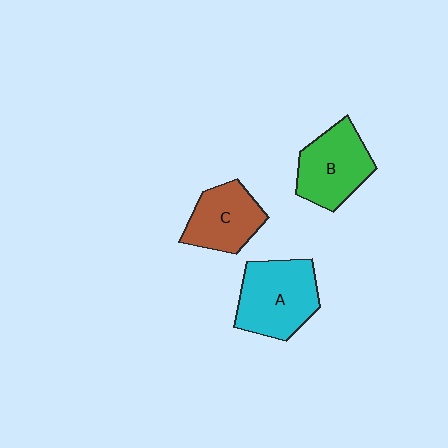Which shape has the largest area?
Shape A (cyan).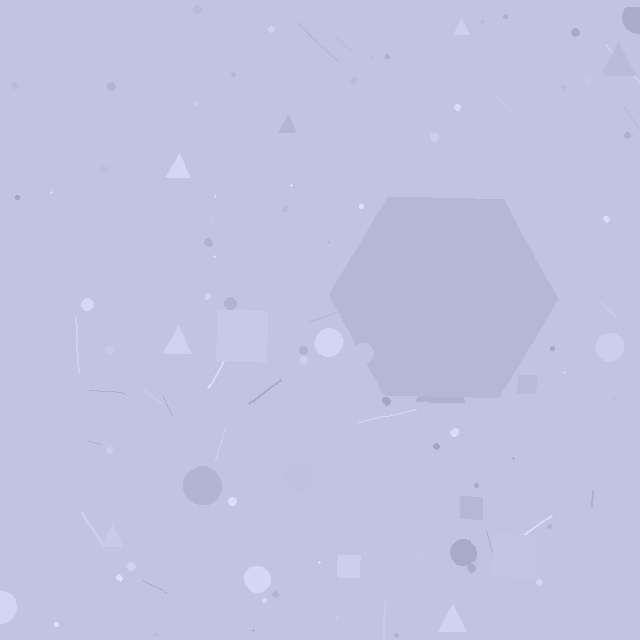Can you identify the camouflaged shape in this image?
The camouflaged shape is a hexagon.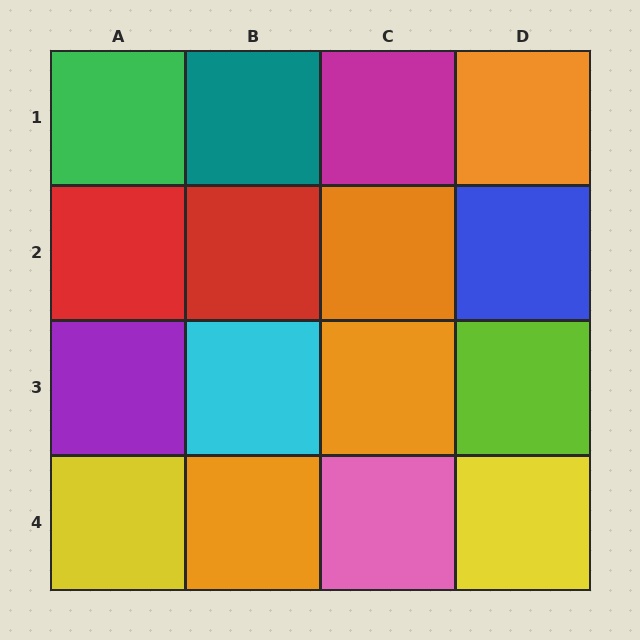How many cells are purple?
1 cell is purple.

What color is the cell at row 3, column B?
Cyan.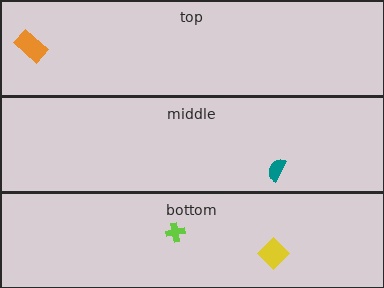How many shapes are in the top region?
1.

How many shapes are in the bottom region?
2.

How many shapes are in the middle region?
1.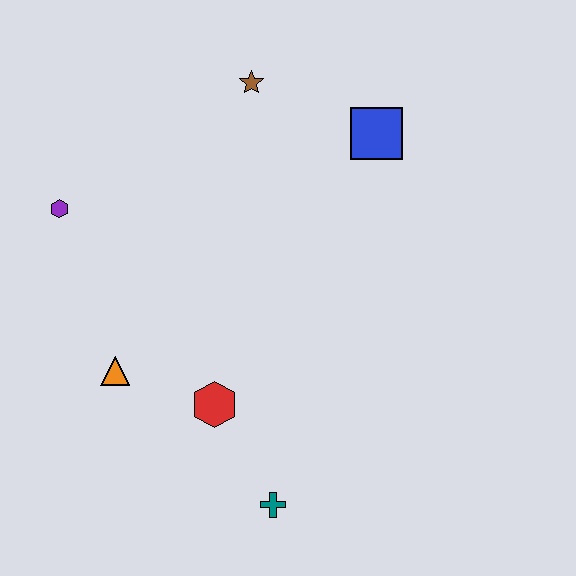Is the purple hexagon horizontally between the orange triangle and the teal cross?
No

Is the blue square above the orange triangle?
Yes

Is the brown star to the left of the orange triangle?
No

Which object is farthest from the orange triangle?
The blue square is farthest from the orange triangle.